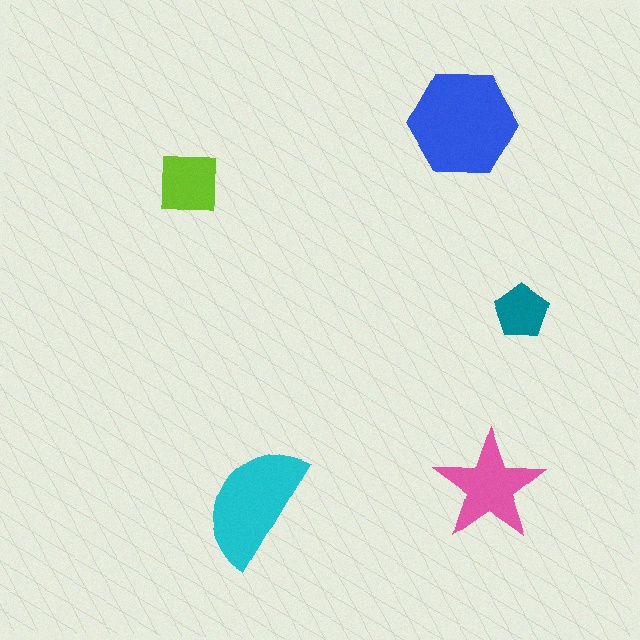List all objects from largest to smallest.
The blue hexagon, the cyan semicircle, the pink star, the lime square, the teal pentagon.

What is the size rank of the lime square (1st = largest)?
4th.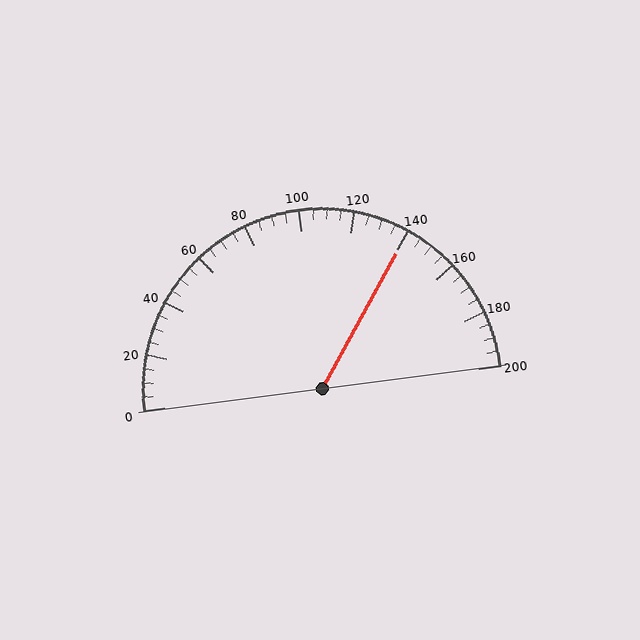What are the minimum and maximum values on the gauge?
The gauge ranges from 0 to 200.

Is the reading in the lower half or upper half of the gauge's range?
The reading is in the upper half of the range (0 to 200).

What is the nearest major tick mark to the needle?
The nearest major tick mark is 140.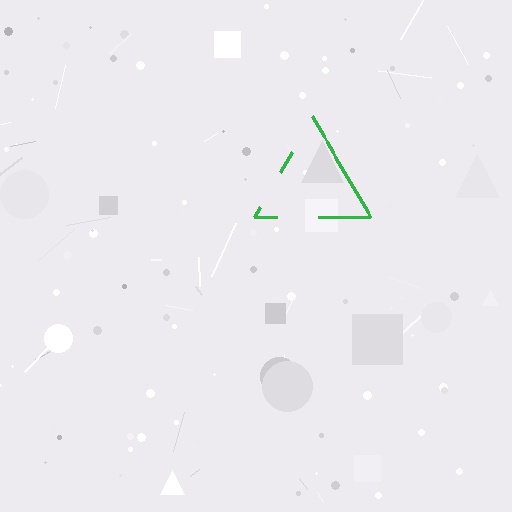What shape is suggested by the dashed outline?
The dashed outline suggests a triangle.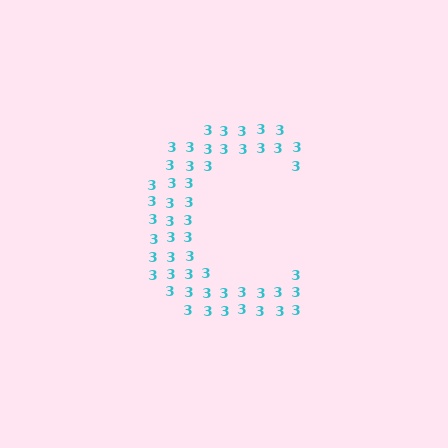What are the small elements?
The small elements are digit 3's.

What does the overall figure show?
The overall figure shows the letter C.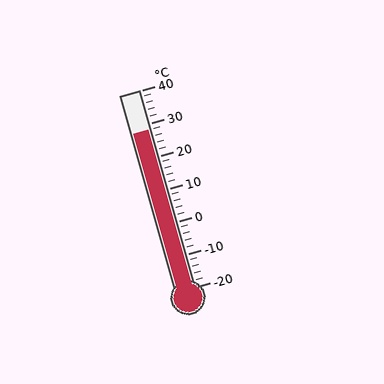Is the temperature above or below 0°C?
The temperature is above 0°C.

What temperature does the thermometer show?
The thermometer shows approximately 28°C.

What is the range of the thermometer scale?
The thermometer scale ranges from -20°C to 40°C.